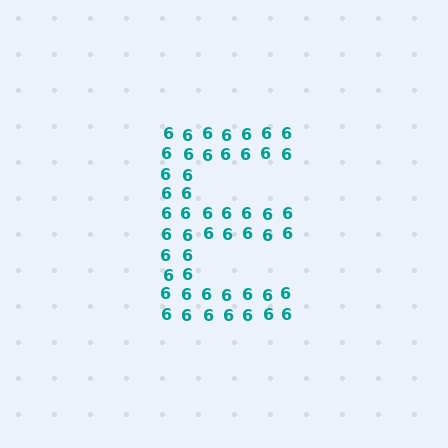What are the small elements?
The small elements are digit 6's.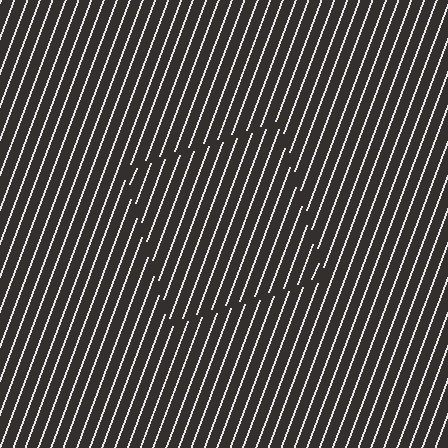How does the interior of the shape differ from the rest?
The interior of the shape contains the same grating, shifted by half a period — the contour is defined by the phase discontinuity where line-ends from the inner and outer gratings abut.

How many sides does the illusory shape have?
4 sides — the line-ends trace a square.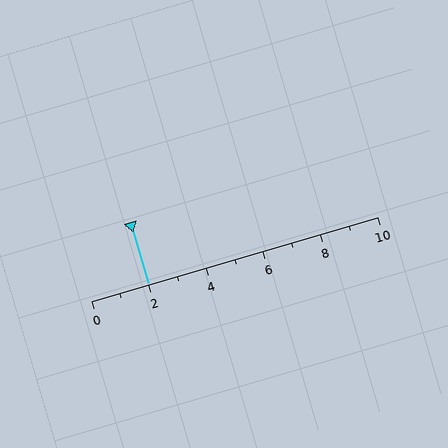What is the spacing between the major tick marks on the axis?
The major ticks are spaced 2 apart.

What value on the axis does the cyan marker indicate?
The marker indicates approximately 2.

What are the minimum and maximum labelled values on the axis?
The axis runs from 0 to 10.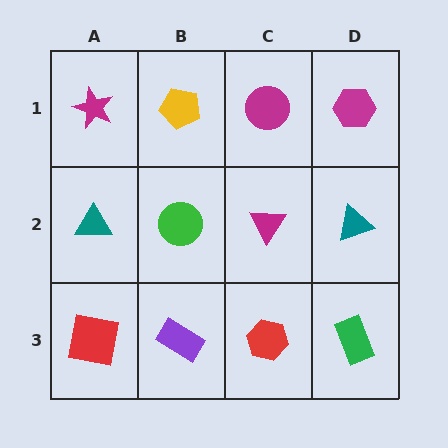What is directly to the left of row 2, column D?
A magenta triangle.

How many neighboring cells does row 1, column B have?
3.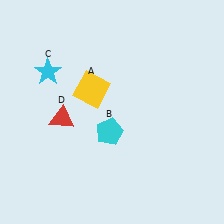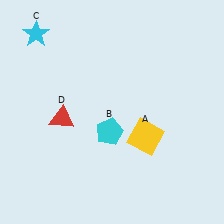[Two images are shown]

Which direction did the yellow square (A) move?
The yellow square (A) moved right.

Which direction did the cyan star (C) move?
The cyan star (C) moved up.